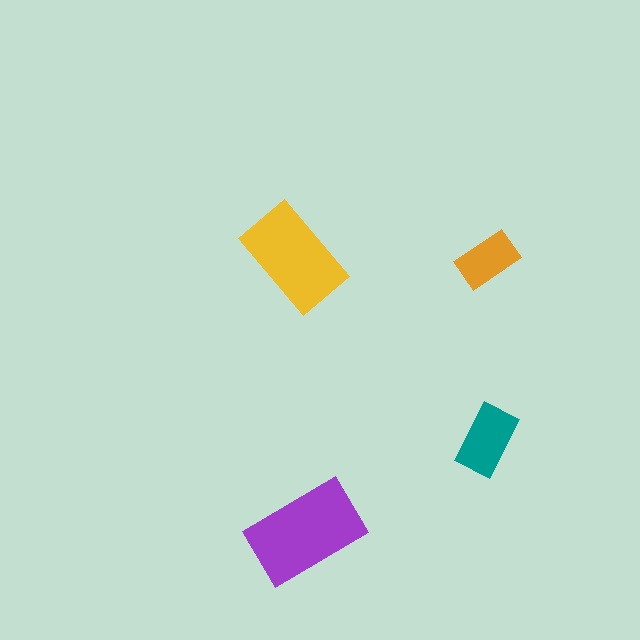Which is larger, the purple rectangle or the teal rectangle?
The purple one.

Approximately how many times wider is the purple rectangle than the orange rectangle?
About 2 times wider.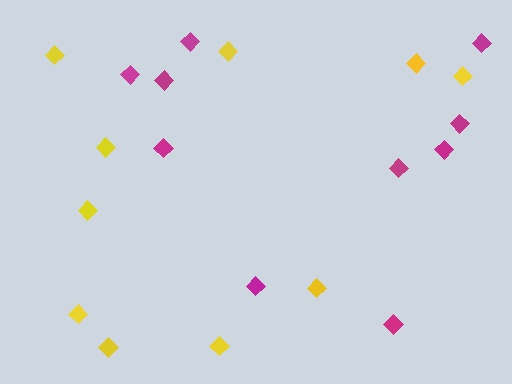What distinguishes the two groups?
There are 2 groups: one group of magenta diamonds (10) and one group of yellow diamonds (10).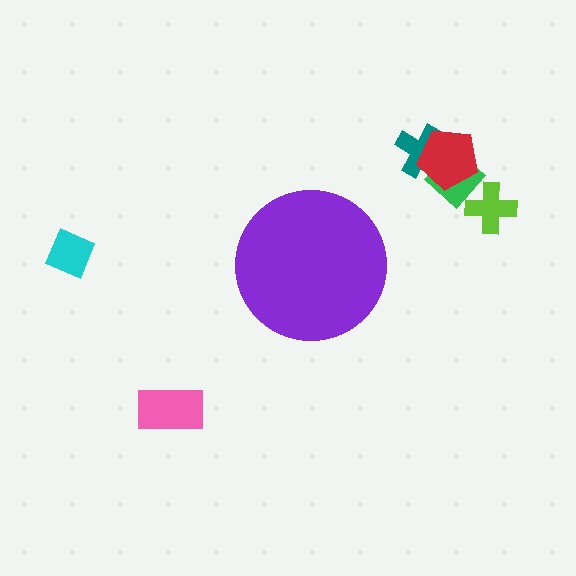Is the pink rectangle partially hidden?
No, the pink rectangle is fully visible.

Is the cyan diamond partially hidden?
No, the cyan diamond is fully visible.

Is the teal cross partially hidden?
No, the teal cross is fully visible.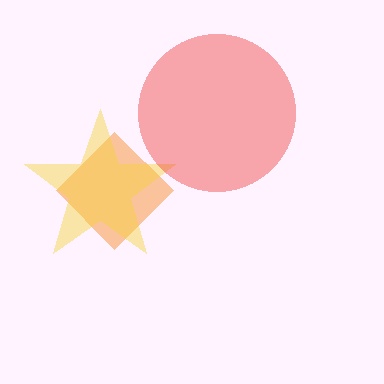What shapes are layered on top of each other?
The layered shapes are: an orange diamond, a yellow star, a red circle.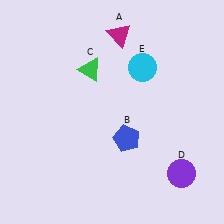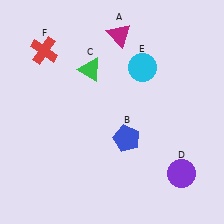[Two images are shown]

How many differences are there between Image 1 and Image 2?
There is 1 difference between the two images.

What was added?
A red cross (F) was added in Image 2.